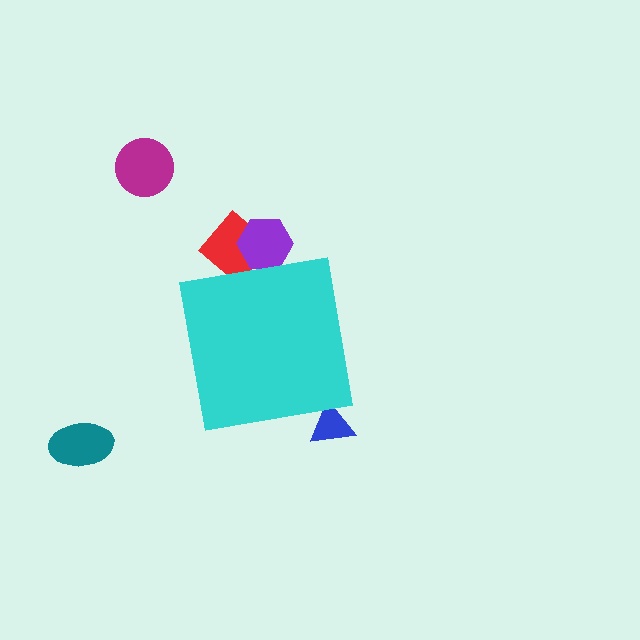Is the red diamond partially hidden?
Yes, the red diamond is partially hidden behind the cyan square.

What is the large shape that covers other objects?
A cyan square.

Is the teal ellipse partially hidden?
No, the teal ellipse is fully visible.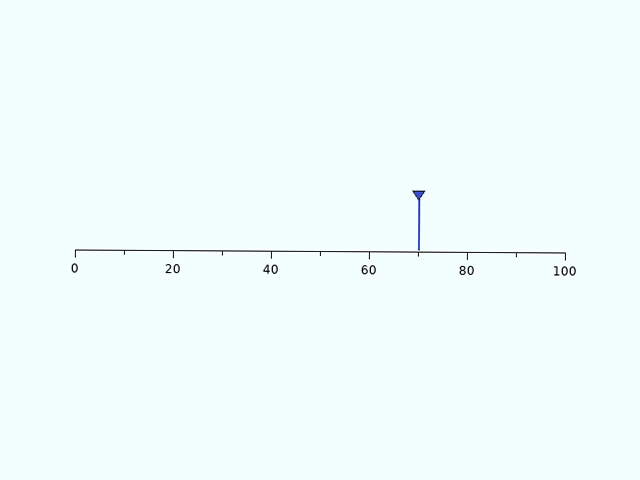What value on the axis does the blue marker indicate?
The marker indicates approximately 70.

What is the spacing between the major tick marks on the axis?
The major ticks are spaced 20 apart.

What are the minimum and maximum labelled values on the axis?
The axis runs from 0 to 100.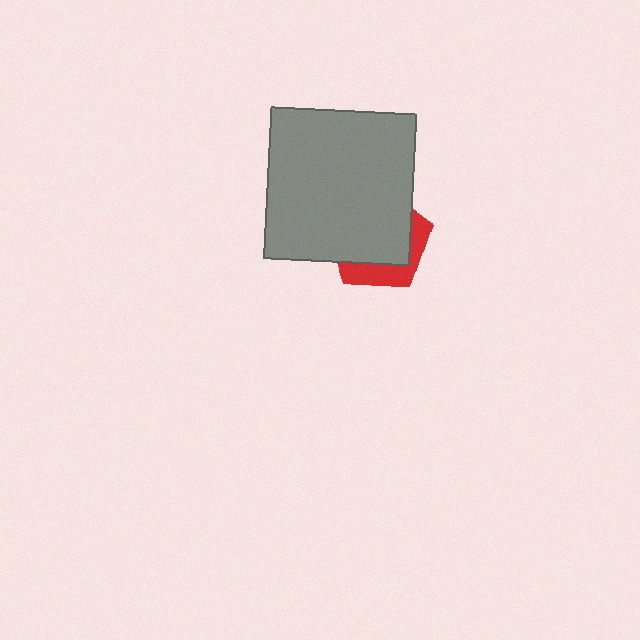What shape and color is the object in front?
The object in front is a gray rectangle.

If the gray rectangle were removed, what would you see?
You would see the complete red pentagon.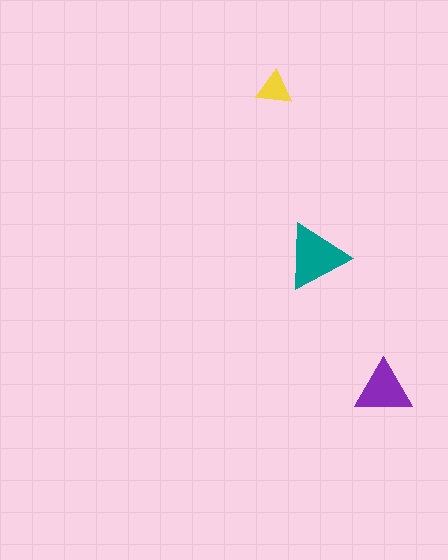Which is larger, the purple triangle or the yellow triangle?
The purple one.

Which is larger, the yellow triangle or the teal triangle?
The teal one.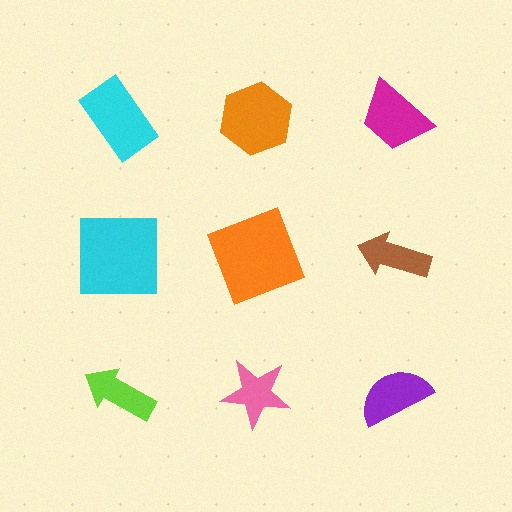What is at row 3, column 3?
A purple semicircle.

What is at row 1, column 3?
A magenta trapezoid.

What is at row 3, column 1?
A lime arrow.